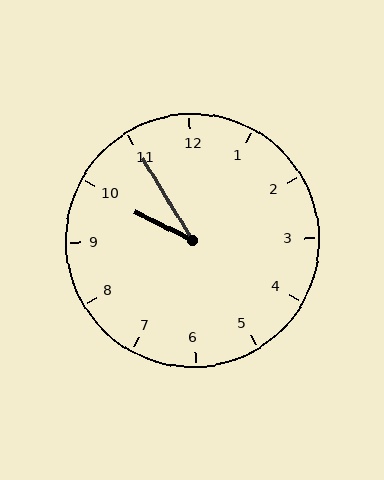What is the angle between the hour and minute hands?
Approximately 32 degrees.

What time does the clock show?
9:55.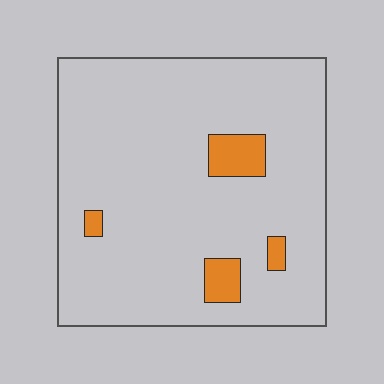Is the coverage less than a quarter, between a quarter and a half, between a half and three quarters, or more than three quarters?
Less than a quarter.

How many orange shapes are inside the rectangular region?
4.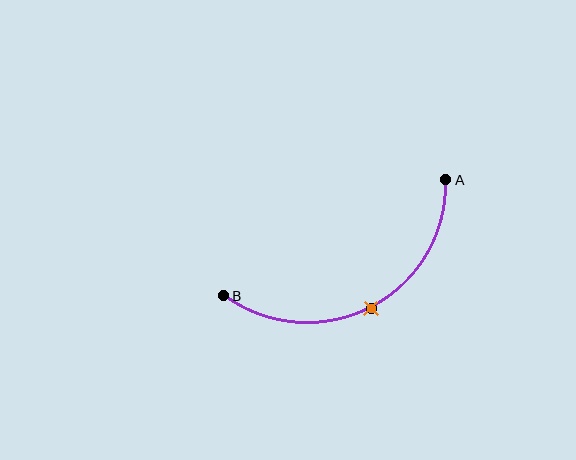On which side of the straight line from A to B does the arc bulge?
The arc bulges below the straight line connecting A and B.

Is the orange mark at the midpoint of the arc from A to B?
Yes. The orange mark lies on the arc at equal arc-length from both A and B — it is the arc midpoint.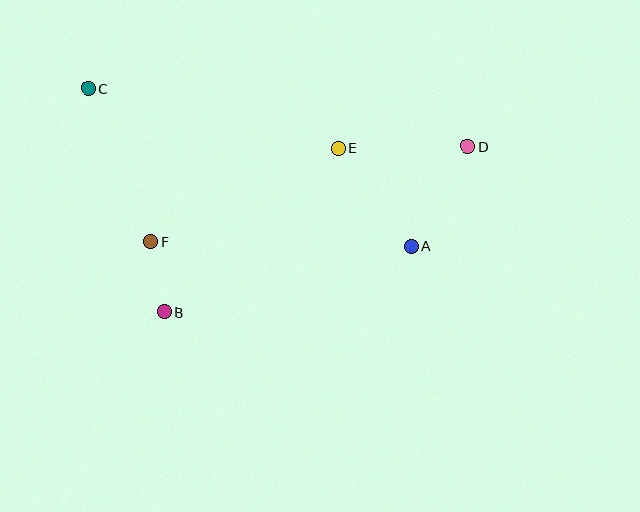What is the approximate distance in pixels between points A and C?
The distance between A and C is approximately 360 pixels.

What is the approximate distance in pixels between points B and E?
The distance between B and E is approximately 239 pixels.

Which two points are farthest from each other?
Points C and D are farthest from each other.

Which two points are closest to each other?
Points B and F are closest to each other.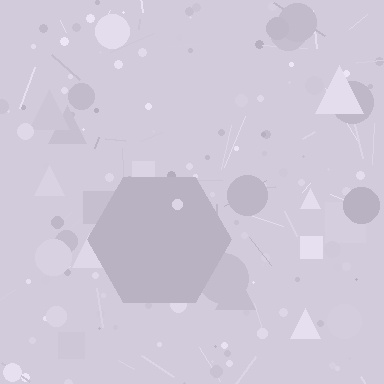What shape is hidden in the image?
A hexagon is hidden in the image.